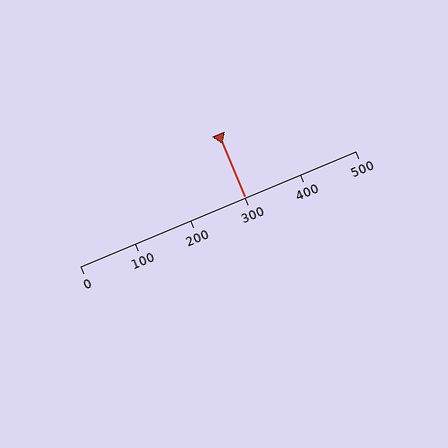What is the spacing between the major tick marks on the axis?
The major ticks are spaced 100 apart.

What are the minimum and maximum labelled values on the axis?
The axis runs from 0 to 500.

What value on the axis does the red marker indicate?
The marker indicates approximately 300.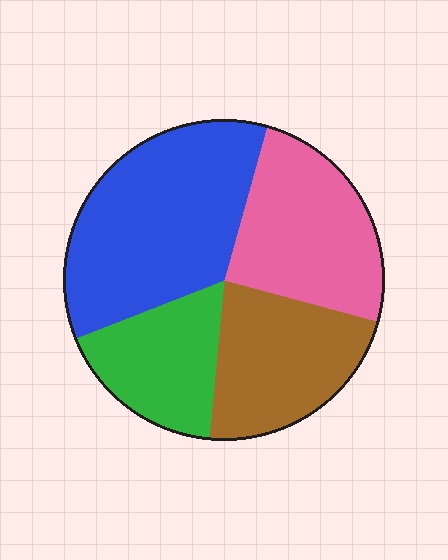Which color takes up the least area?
Green, at roughly 20%.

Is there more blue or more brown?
Blue.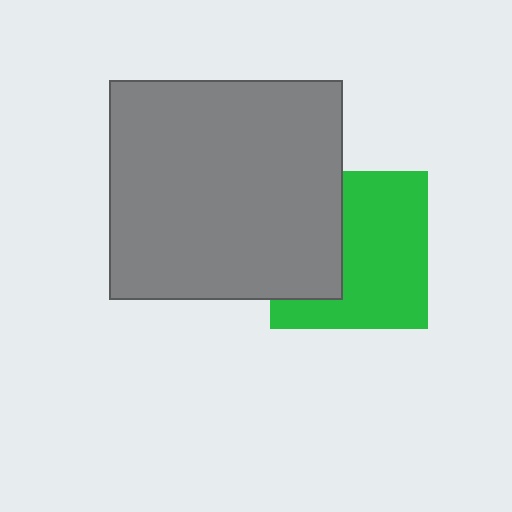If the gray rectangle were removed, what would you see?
You would see the complete green square.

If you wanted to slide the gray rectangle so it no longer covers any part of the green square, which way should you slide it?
Slide it left — that is the most direct way to separate the two shapes.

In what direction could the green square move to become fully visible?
The green square could move right. That would shift it out from behind the gray rectangle entirely.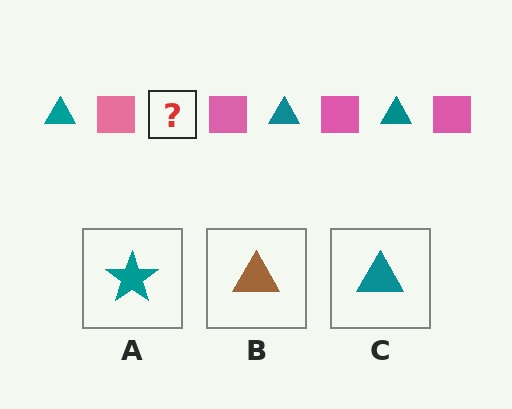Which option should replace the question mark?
Option C.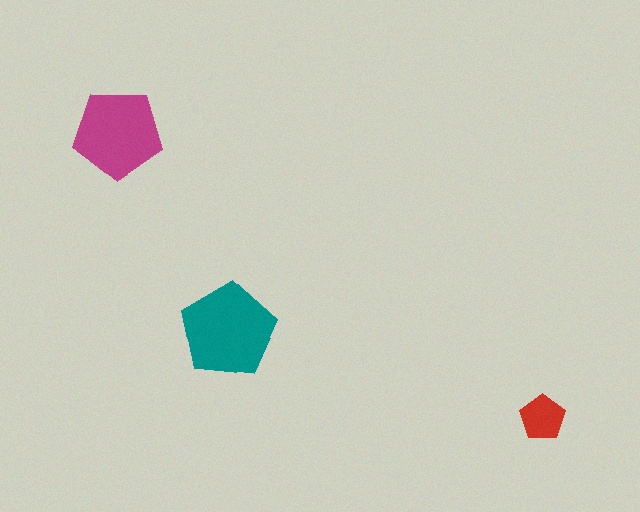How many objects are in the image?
There are 3 objects in the image.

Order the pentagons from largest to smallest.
the teal one, the magenta one, the red one.